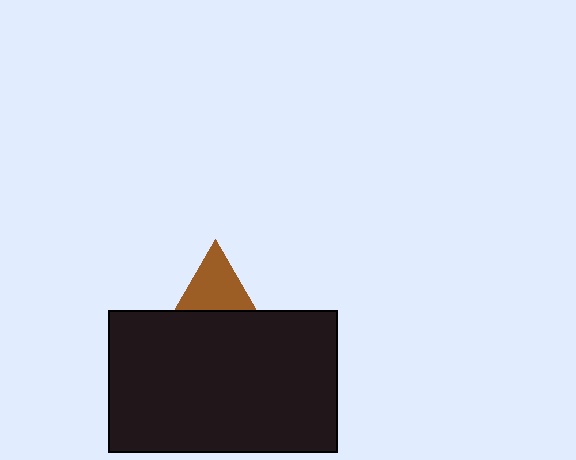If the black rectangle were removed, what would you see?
You would see the complete brown triangle.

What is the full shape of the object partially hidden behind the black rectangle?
The partially hidden object is a brown triangle.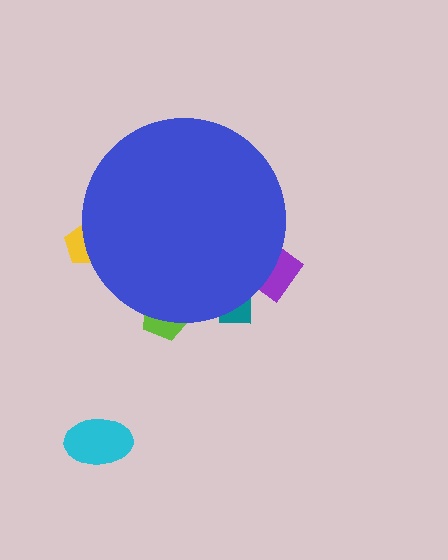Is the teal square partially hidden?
Yes, the teal square is partially hidden behind the blue circle.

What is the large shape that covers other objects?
A blue circle.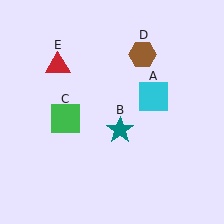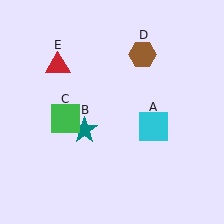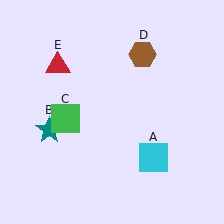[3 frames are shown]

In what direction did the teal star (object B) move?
The teal star (object B) moved left.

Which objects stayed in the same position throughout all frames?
Green square (object C) and brown hexagon (object D) and red triangle (object E) remained stationary.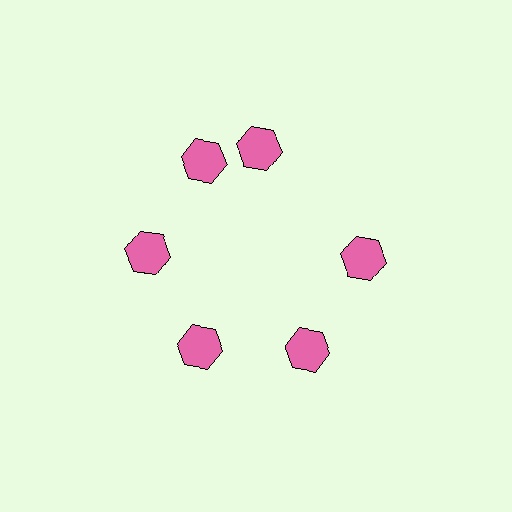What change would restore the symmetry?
The symmetry would be restored by rotating it back into even spacing with its neighbors so that all 6 hexagons sit at equal angles and equal distance from the center.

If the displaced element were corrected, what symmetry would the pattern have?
It would have 6-fold rotational symmetry — the pattern would map onto itself every 60 degrees.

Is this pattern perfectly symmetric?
No. The 6 pink hexagons are arranged in a ring, but one element near the 1 o'clock position is rotated out of alignment along the ring, breaking the 6-fold rotational symmetry.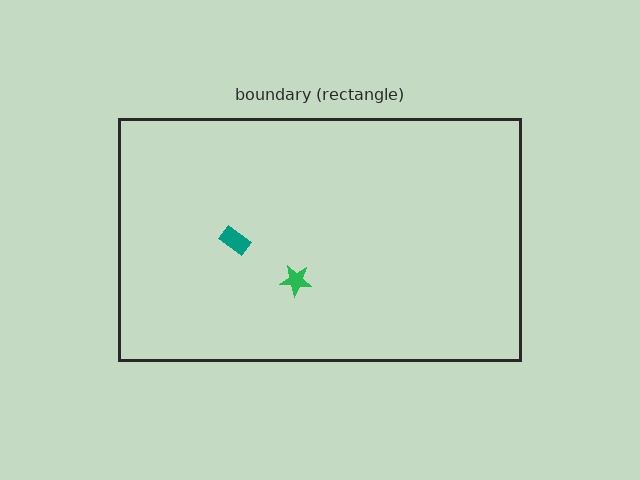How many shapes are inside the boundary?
2 inside, 0 outside.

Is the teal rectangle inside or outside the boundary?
Inside.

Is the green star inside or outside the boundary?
Inside.